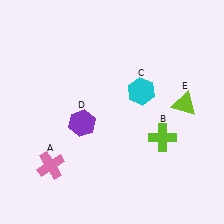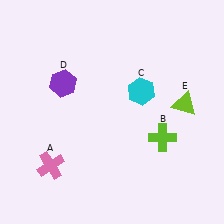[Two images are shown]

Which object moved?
The purple hexagon (D) moved up.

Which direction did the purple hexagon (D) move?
The purple hexagon (D) moved up.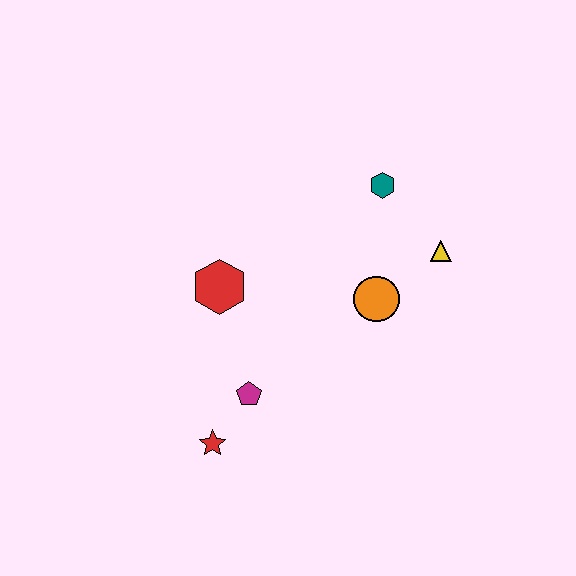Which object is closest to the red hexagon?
The magenta pentagon is closest to the red hexagon.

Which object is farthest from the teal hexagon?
The red star is farthest from the teal hexagon.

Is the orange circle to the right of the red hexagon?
Yes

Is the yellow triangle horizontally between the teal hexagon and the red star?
No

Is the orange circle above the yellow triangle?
No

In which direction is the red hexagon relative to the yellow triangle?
The red hexagon is to the left of the yellow triangle.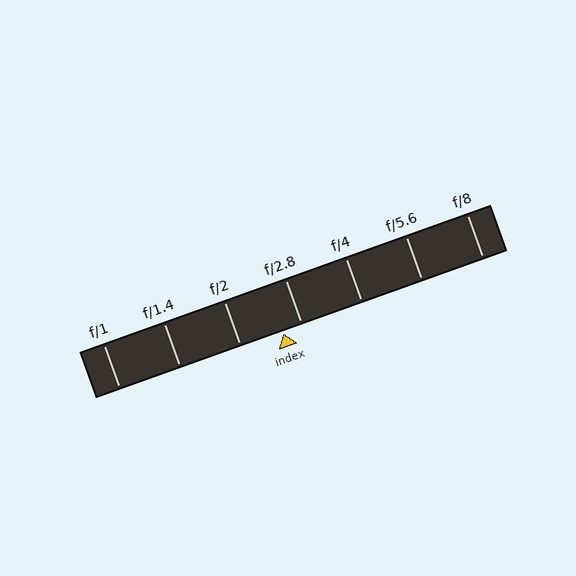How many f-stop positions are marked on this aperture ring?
There are 7 f-stop positions marked.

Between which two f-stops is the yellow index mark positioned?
The index mark is between f/2 and f/2.8.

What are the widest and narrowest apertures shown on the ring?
The widest aperture shown is f/1 and the narrowest is f/8.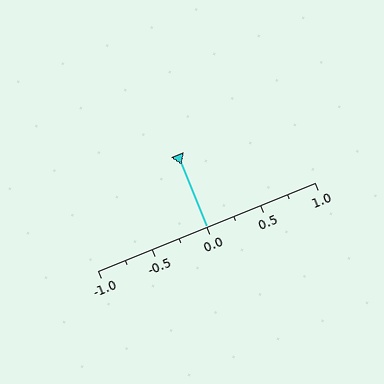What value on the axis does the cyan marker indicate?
The marker indicates approximately 0.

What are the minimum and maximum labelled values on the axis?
The axis runs from -1.0 to 1.0.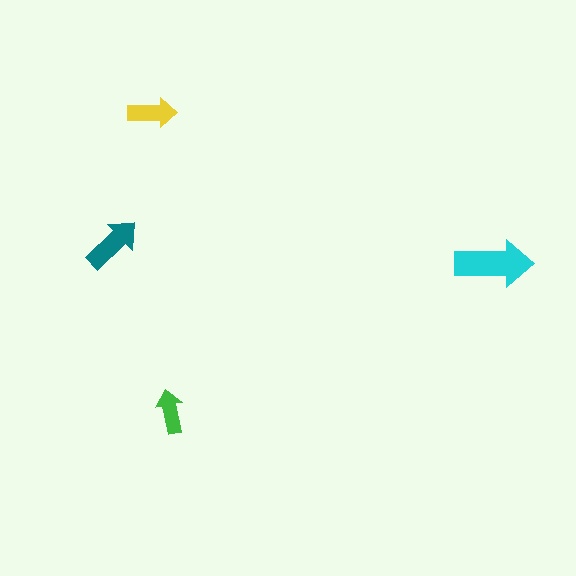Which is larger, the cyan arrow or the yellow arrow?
The cyan one.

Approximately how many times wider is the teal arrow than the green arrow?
About 1.5 times wider.